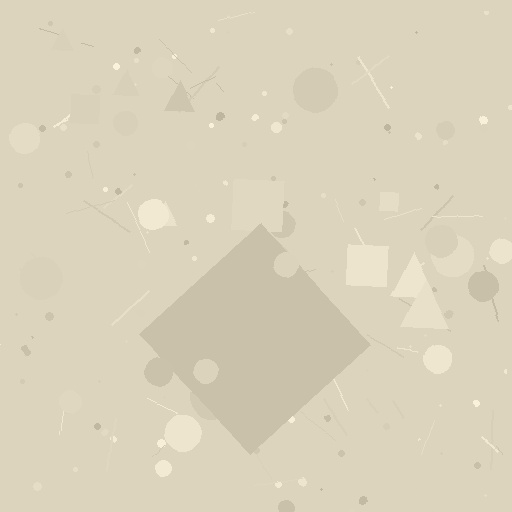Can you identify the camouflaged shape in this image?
The camouflaged shape is a diamond.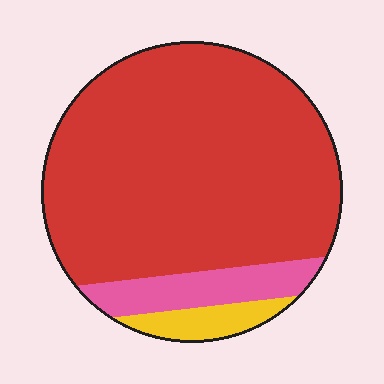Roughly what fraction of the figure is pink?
Pink covers about 10% of the figure.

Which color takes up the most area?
Red, at roughly 80%.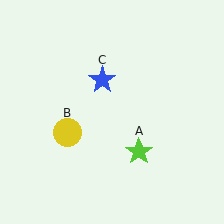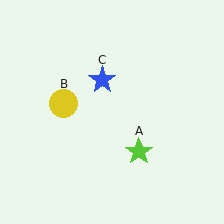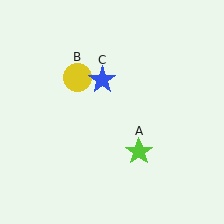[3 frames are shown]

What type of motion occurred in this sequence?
The yellow circle (object B) rotated clockwise around the center of the scene.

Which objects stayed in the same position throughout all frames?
Lime star (object A) and blue star (object C) remained stationary.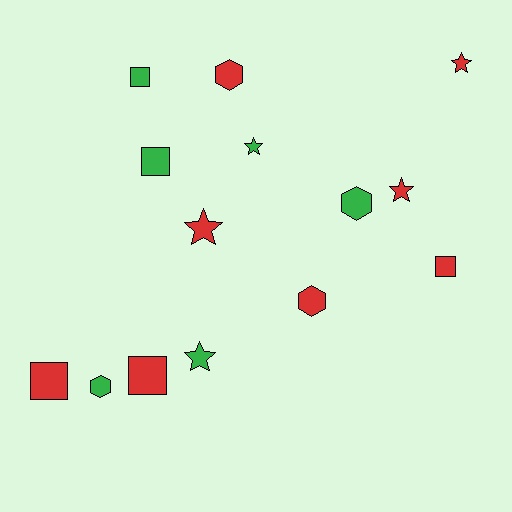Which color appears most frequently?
Red, with 8 objects.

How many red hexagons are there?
There are 2 red hexagons.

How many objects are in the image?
There are 14 objects.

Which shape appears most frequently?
Square, with 5 objects.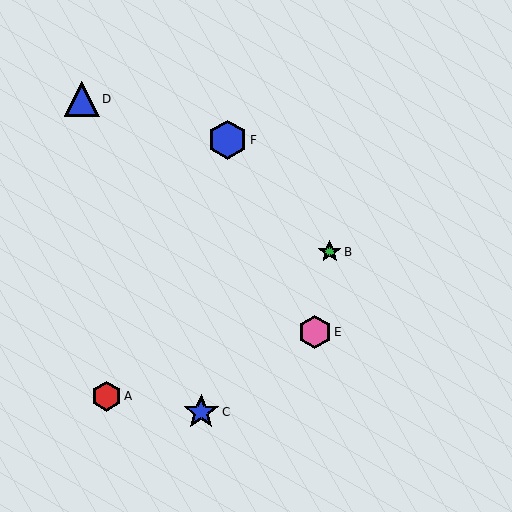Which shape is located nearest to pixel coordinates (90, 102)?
The blue triangle (labeled D) at (82, 99) is nearest to that location.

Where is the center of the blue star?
The center of the blue star is at (201, 412).